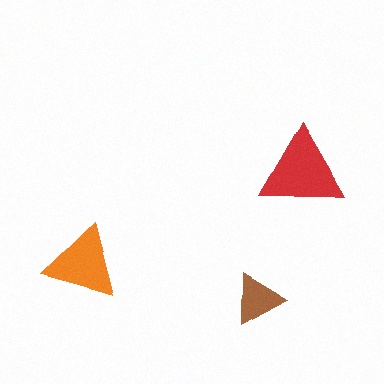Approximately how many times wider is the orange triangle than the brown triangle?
About 1.5 times wider.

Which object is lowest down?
The brown triangle is bottommost.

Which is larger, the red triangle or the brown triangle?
The red one.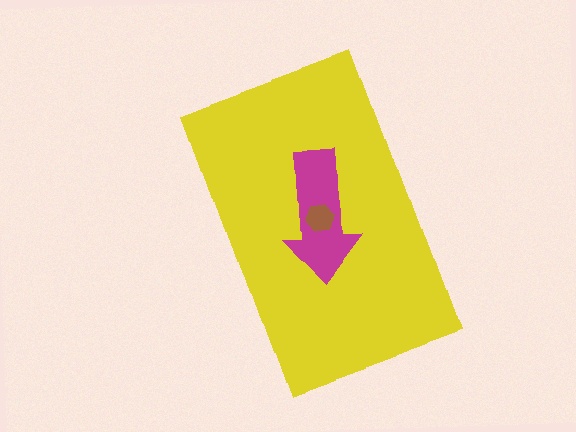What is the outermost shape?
The yellow rectangle.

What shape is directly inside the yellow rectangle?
The magenta arrow.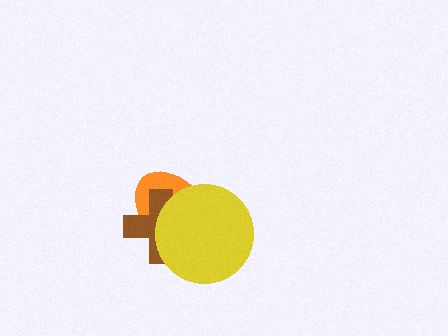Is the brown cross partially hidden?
Yes, it is partially covered by another shape.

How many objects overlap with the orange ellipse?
2 objects overlap with the orange ellipse.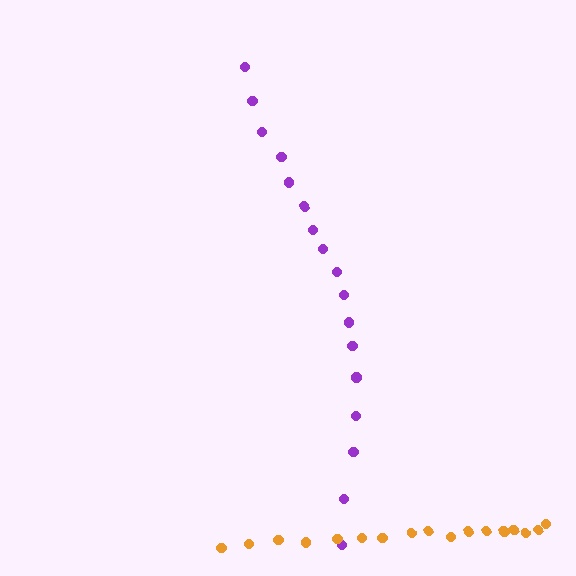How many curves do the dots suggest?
There are 2 distinct paths.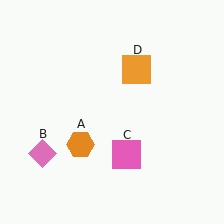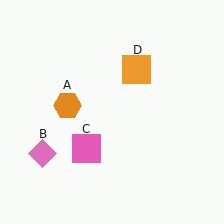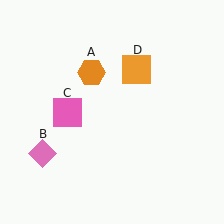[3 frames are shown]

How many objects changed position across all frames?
2 objects changed position: orange hexagon (object A), pink square (object C).